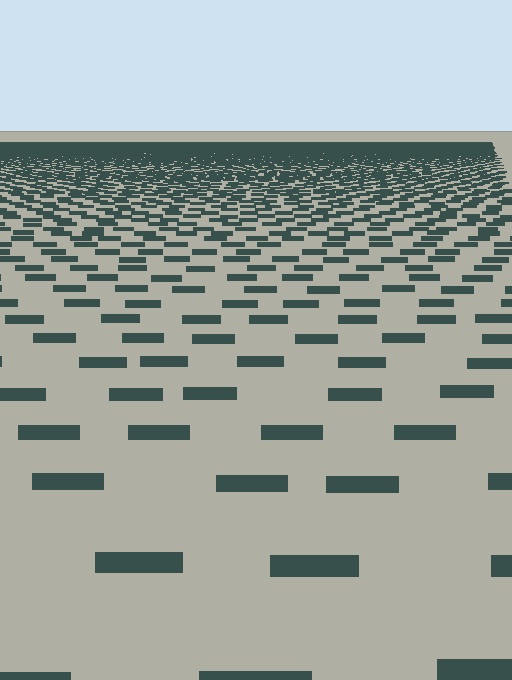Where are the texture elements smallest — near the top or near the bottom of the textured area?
Near the top.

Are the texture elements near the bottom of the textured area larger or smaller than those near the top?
Larger. Near the bottom, elements are closer to the viewer and appear at a bigger on-screen size.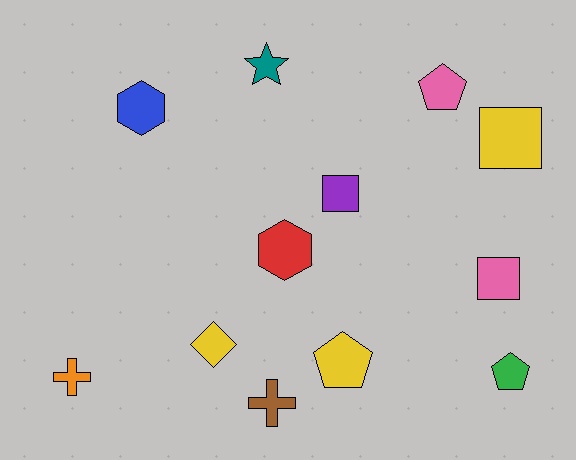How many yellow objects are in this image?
There are 3 yellow objects.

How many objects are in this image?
There are 12 objects.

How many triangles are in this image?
There are no triangles.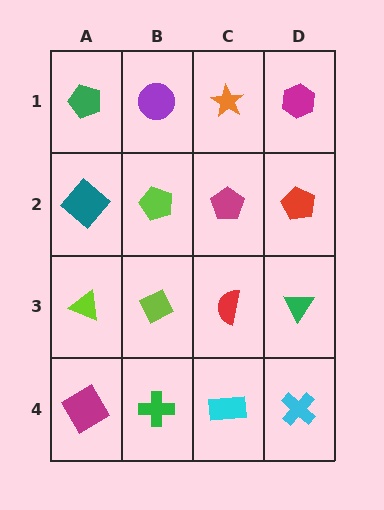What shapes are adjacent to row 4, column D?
A green triangle (row 3, column D), a cyan rectangle (row 4, column C).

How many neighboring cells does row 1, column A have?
2.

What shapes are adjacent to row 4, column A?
A lime triangle (row 3, column A), a green cross (row 4, column B).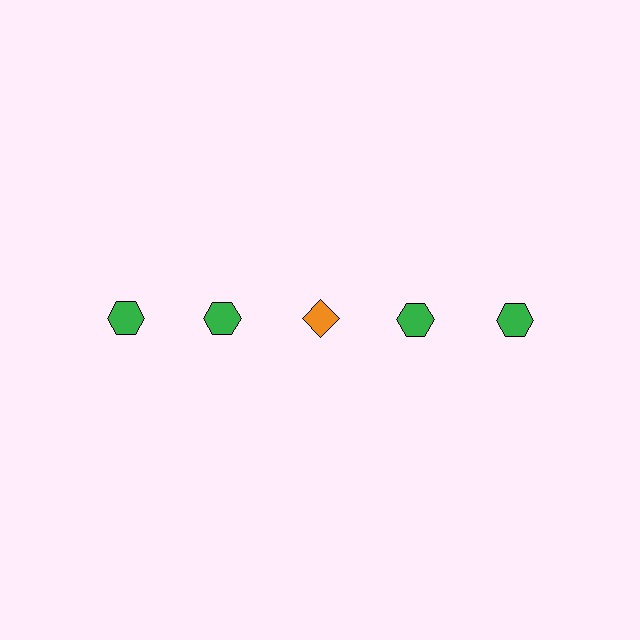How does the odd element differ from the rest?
It differs in both color (orange instead of green) and shape (diamond instead of hexagon).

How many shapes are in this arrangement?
There are 5 shapes arranged in a grid pattern.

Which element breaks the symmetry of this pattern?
The orange diamond in the top row, center column breaks the symmetry. All other shapes are green hexagons.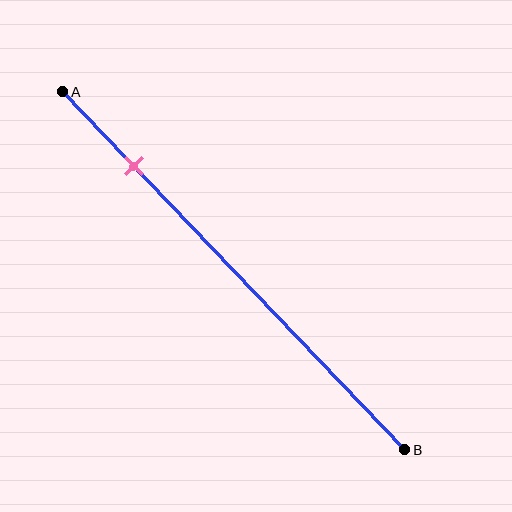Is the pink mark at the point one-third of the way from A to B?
No, the mark is at about 20% from A, not at the 33% one-third point.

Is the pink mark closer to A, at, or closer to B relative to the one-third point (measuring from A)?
The pink mark is closer to point A than the one-third point of segment AB.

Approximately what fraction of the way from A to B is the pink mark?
The pink mark is approximately 20% of the way from A to B.